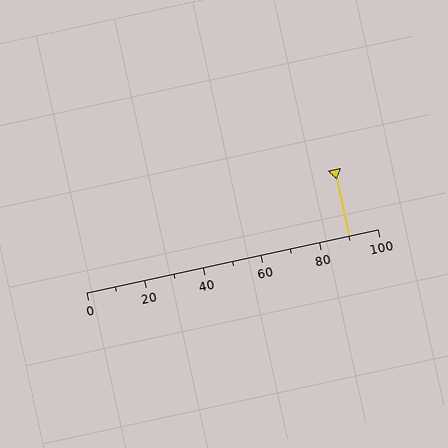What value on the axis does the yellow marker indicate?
The marker indicates approximately 90.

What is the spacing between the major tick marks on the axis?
The major ticks are spaced 20 apart.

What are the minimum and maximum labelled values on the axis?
The axis runs from 0 to 100.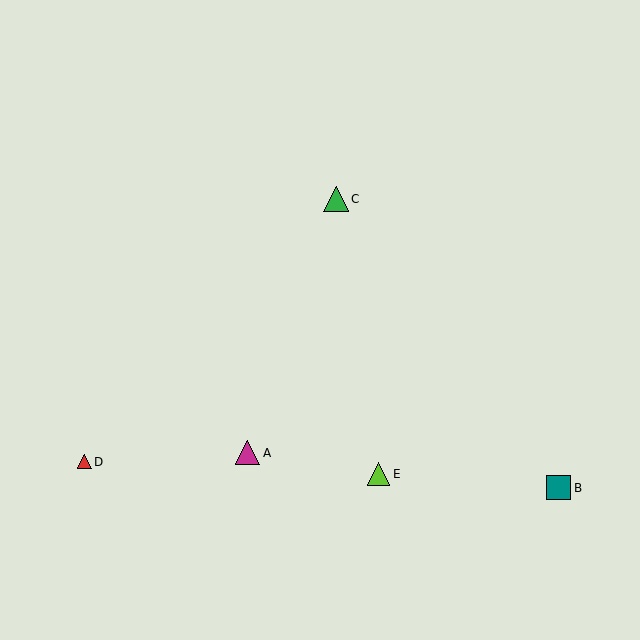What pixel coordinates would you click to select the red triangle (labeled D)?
Click at (84, 462) to select the red triangle D.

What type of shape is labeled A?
Shape A is a magenta triangle.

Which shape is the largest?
The magenta triangle (labeled A) is the largest.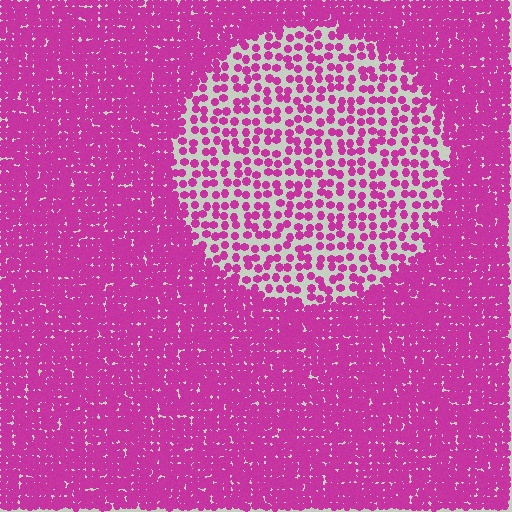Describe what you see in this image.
The image contains small magenta elements arranged at two different densities. A circle-shaped region is visible where the elements are less densely packed than the surrounding area.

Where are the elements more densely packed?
The elements are more densely packed outside the circle boundary.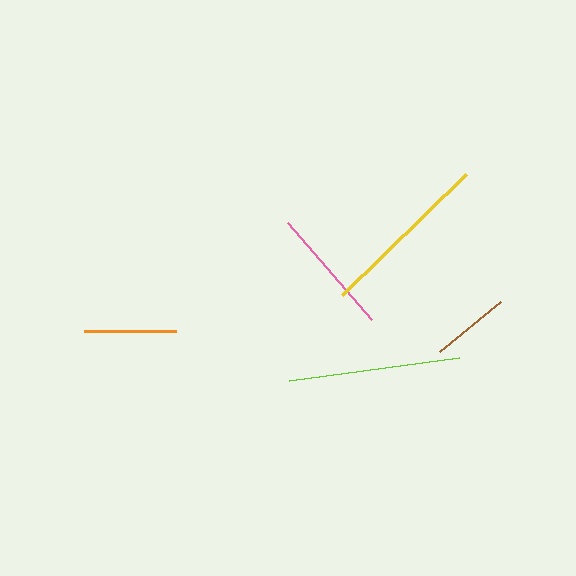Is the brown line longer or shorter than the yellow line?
The yellow line is longer than the brown line.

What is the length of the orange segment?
The orange segment is approximately 92 pixels long.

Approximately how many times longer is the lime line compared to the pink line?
The lime line is approximately 1.3 times the length of the pink line.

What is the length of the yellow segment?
The yellow segment is approximately 173 pixels long.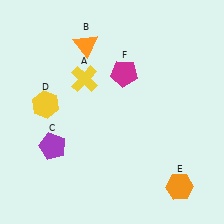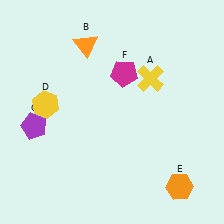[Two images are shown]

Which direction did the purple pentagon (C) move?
The purple pentagon (C) moved up.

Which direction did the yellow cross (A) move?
The yellow cross (A) moved right.